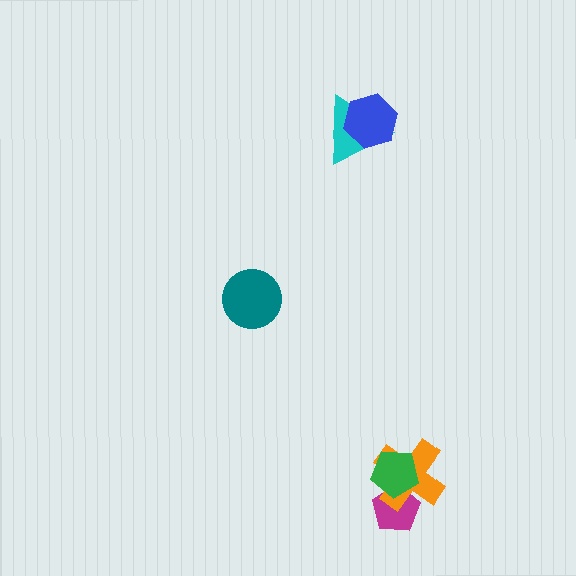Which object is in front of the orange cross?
The green pentagon is in front of the orange cross.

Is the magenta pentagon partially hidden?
Yes, it is partially covered by another shape.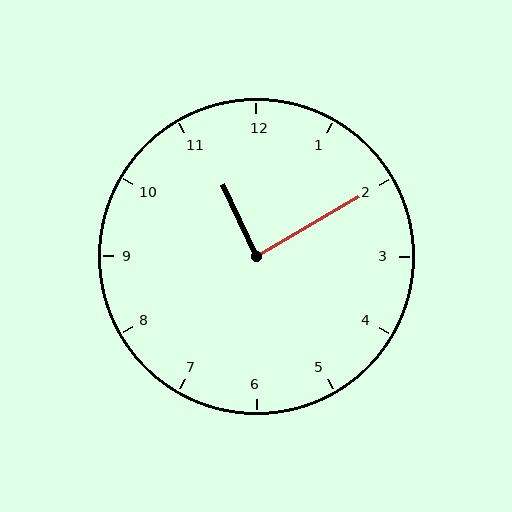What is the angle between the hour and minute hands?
Approximately 85 degrees.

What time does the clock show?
11:10.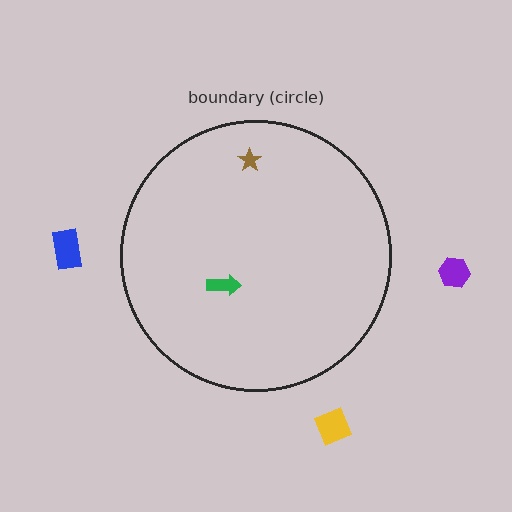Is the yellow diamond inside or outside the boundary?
Outside.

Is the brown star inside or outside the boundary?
Inside.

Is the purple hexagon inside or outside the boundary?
Outside.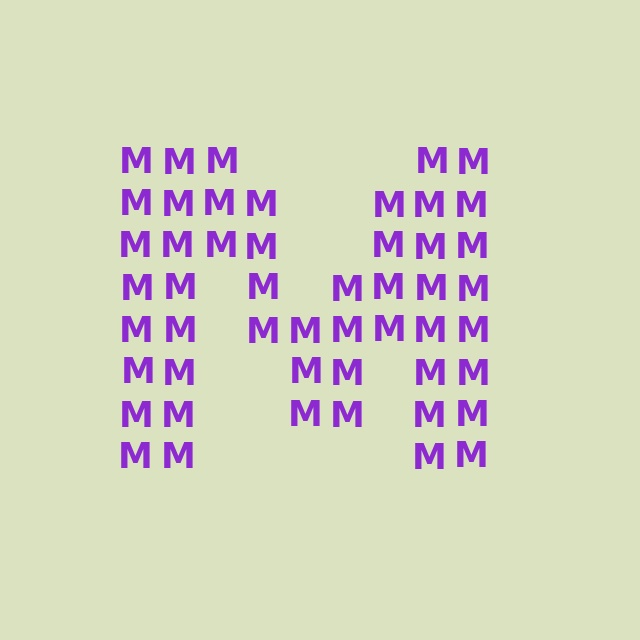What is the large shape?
The large shape is the letter M.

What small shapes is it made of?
It is made of small letter M's.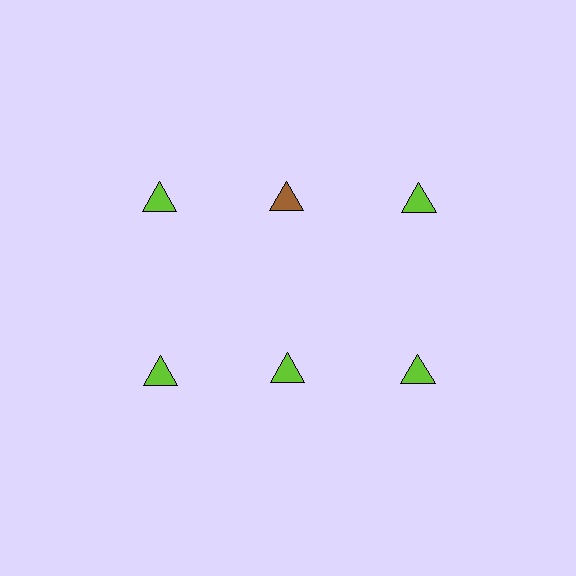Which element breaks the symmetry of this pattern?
The brown triangle in the top row, second from left column breaks the symmetry. All other shapes are lime triangles.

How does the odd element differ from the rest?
It has a different color: brown instead of lime.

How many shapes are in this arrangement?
There are 6 shapes arranged in a grid pattern.